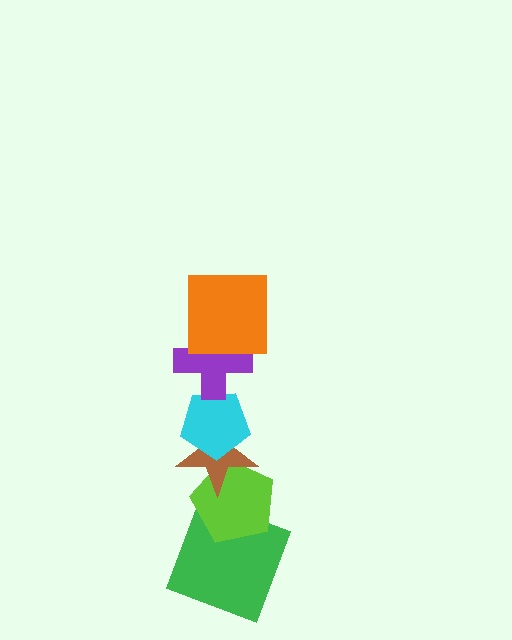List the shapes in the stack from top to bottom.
From top to bottom: the orange square, the purple cross, the cyan pentagon, the brown star, the lime pentagon, the green square.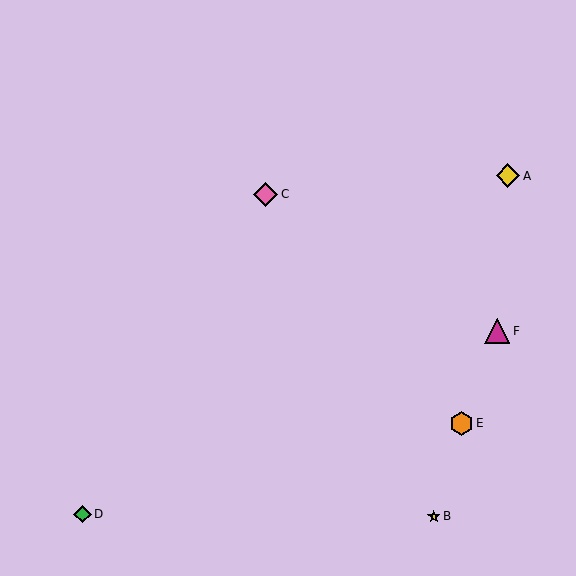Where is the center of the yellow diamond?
The center of the yellow diamond is at (508, 176).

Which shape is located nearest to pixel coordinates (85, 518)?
The green diamond (labeled D) at (83, 514) is nearest to that location.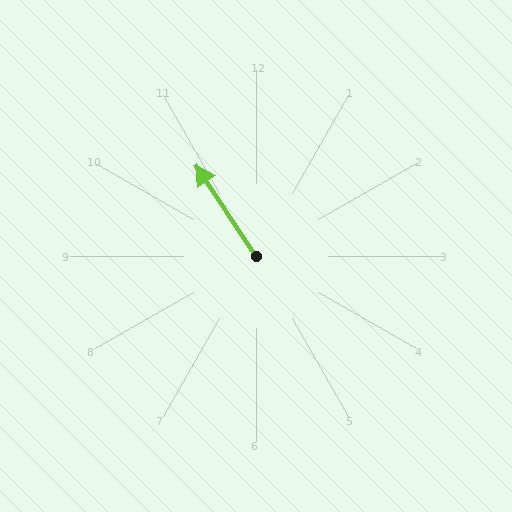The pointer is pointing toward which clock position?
Roughly 11 o'clock.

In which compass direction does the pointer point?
Northwest.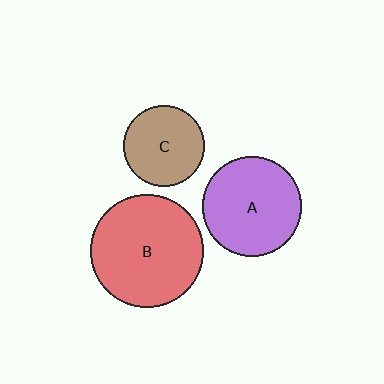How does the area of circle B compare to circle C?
Approximately 2.0 times.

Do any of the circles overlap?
No, none of the circles overlap.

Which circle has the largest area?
Circle B (red).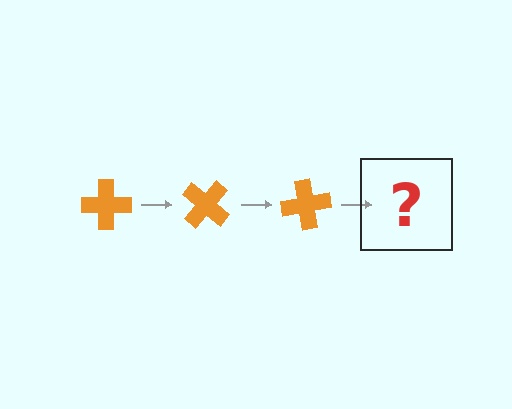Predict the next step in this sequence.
The next step is an orange cross rotated 120 degrees.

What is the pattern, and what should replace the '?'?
The pattern is that the cross rotates 40 degrees each step. The '?' should be an orange cross rotated 120 degrees.